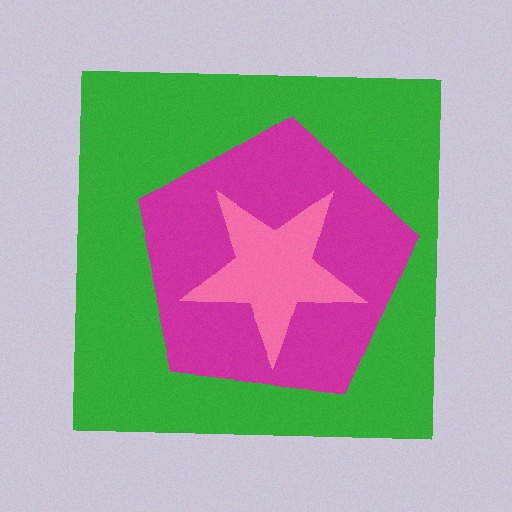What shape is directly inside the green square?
The magenta pentagon.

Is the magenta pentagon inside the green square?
Yes.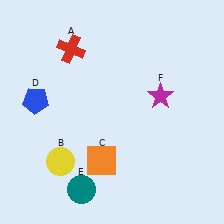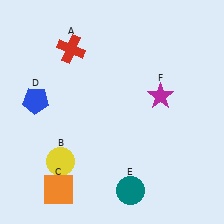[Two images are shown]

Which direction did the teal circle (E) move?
The teal circle (E) moved right.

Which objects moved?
The objects that moved are: the orange square (C), the teal circle (E).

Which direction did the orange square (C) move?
The orange square (C) moved left.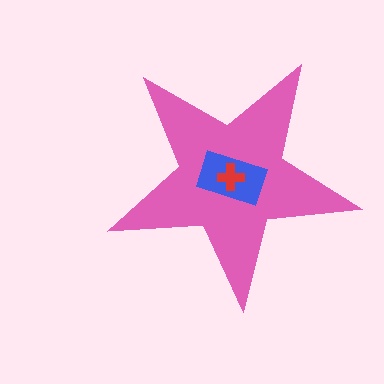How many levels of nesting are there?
3.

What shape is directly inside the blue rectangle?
The red cross.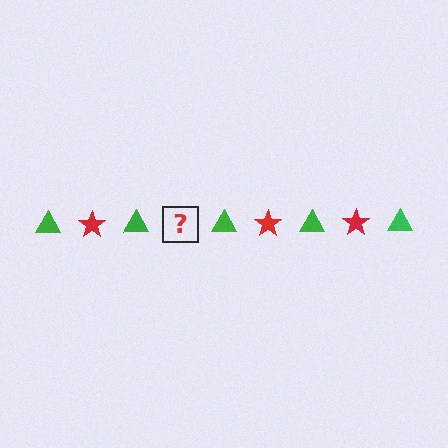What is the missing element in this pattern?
The missing element is a red star.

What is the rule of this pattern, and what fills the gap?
The rule is that the pattern alternates between green triangle and red star. The gap should be filled with a red star.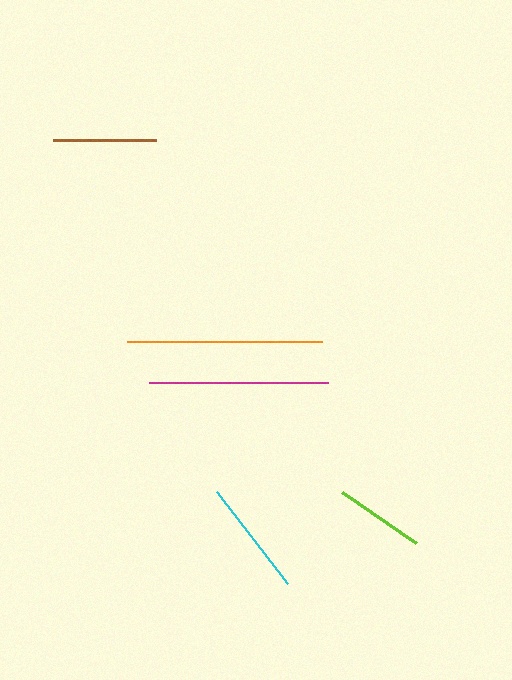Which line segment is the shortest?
The lime line is the shortest at approximately 91 pixels.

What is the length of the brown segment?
The brown segment is approximately 103 pixels long.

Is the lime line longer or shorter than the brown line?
The brown line is longer than the lime line.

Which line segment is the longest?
The orange line is the longest at approximately 195 pixels.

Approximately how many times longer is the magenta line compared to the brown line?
The magenta line is approximately 1.7 times the length of the brown line.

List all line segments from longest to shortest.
From longest to shortest: orange, magenta, cyan, brown, lime.